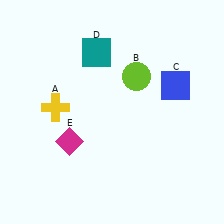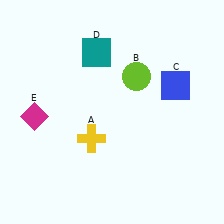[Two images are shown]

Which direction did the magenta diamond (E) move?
The magenta diamond (E) moved left.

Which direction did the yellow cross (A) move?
The yellow cross (A) moved right.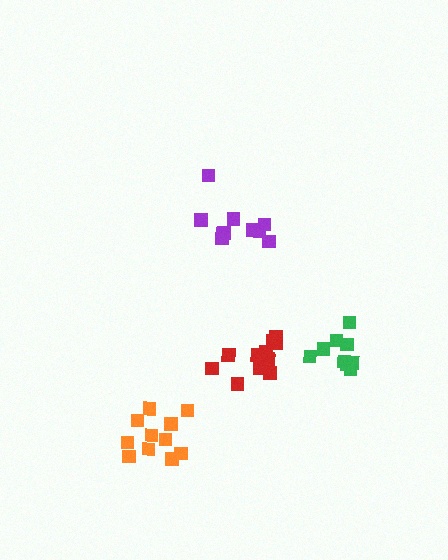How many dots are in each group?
Group 1: 10 dots, Group 2: 9 dots, Group 3: 11 dots, Group 4: 12 dots (42 total).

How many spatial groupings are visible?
There are 4 spatial groupings.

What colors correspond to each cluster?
The clusters are colored: purple, green, orange, red.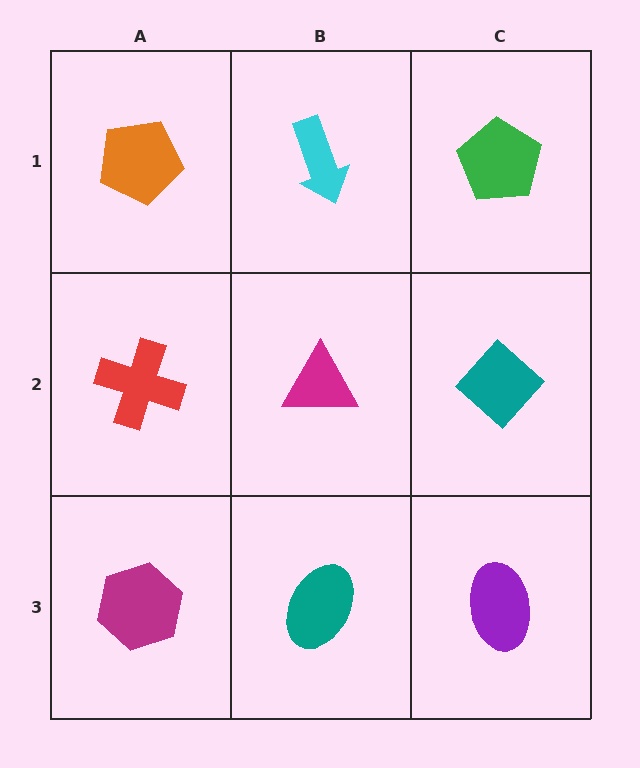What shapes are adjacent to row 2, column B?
A cyan arrow (row 1, column B), a teal ellipse (row 3, column B), a red cross (row 2, column A), a teal diamond (row 2, column C).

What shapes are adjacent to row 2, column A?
An orange pentagon (row 1, column A), a magenta hexagon (row 3, column A), a magenta triangle (row 2, column B).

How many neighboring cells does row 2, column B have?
4.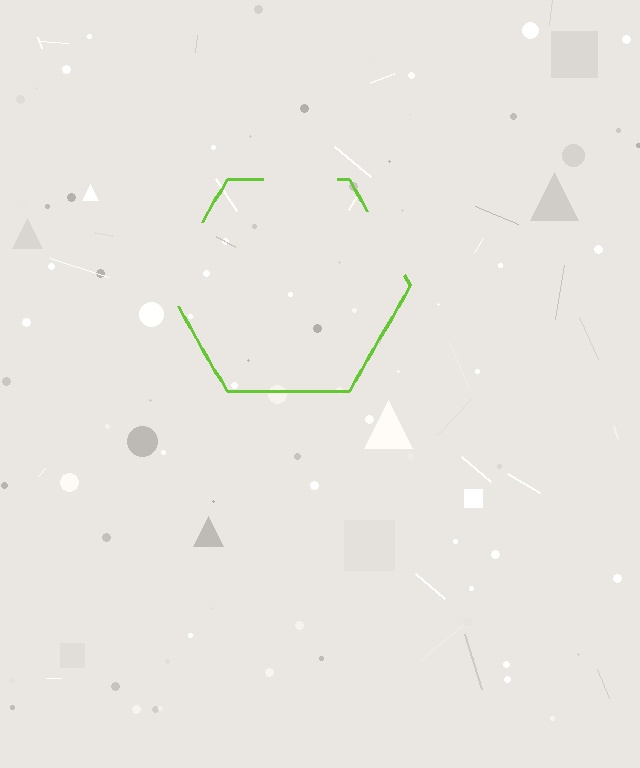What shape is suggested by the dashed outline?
The dashed outline suggests a hexagon.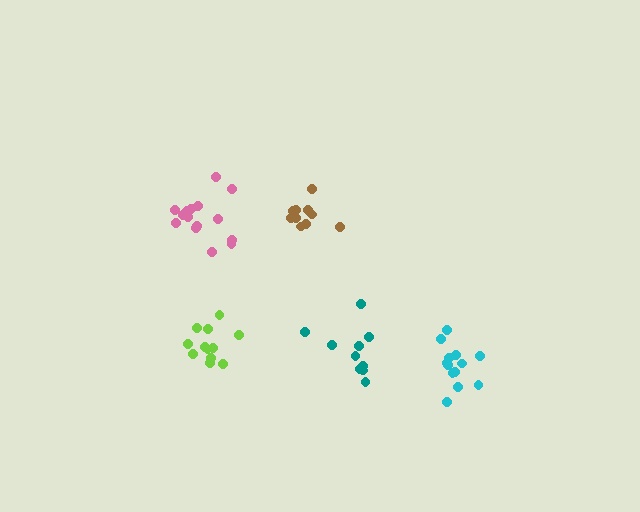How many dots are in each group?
Group 1: 12 dots, Group 2: 10 dots, Group 3: 13 dots, Group 4: 10 dots, Group 5: 15 dots (60 total).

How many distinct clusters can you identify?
There are 5 distinct clusters.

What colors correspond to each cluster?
The clusters are colored: lime, teal, cyan, brown, pink.